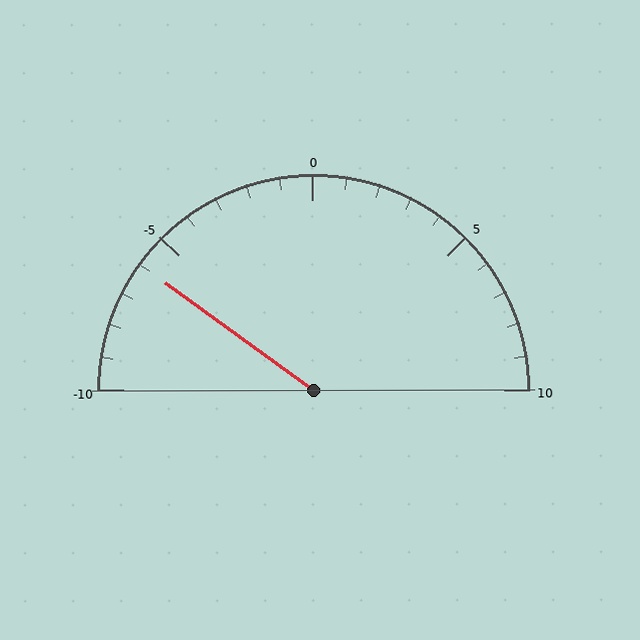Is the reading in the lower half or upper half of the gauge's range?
The reading is in the lower half of the range (-10 to 10).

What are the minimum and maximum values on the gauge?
The gauge ranges from -10 to 10.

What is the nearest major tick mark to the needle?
The nearest major tick mark is -5.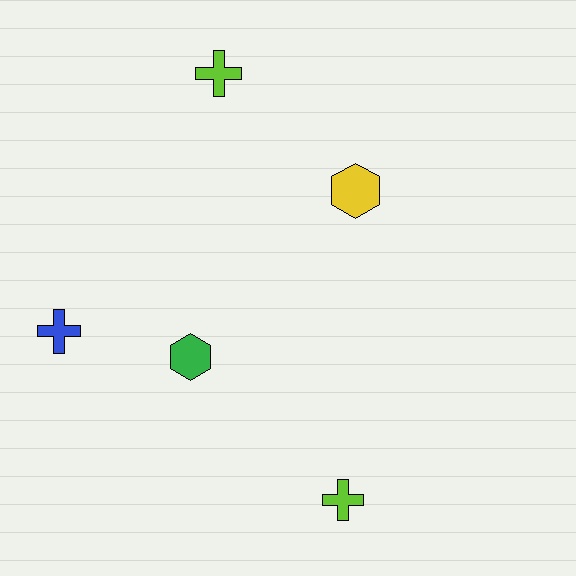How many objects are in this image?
There are 5 objects.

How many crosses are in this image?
There are 3 crosses.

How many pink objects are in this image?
There are no pink objects.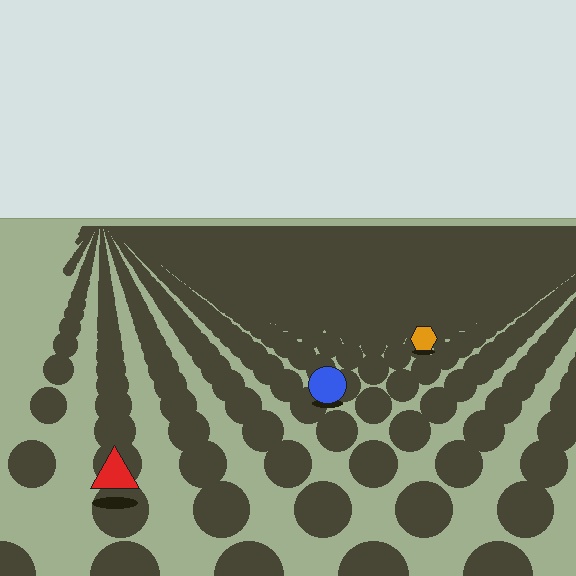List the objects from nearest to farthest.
From nearest to farthest: the red triangle, the blue circle, the orange hexagon.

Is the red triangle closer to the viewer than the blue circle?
Yes. The red triangle is closer — you can tell from the texture gradient: the ground texture is coarser near it.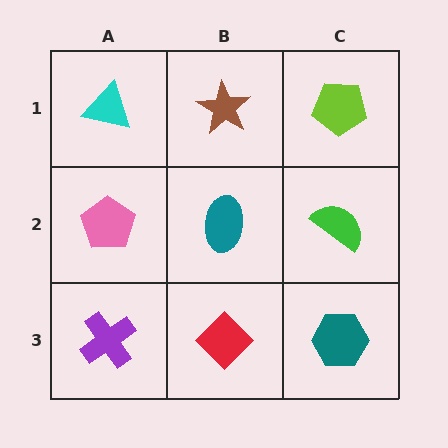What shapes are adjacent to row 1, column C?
A green semicircle (row 2, column C), a brown star (row 1, column B).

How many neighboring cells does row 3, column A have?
2.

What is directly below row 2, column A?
A purple cross.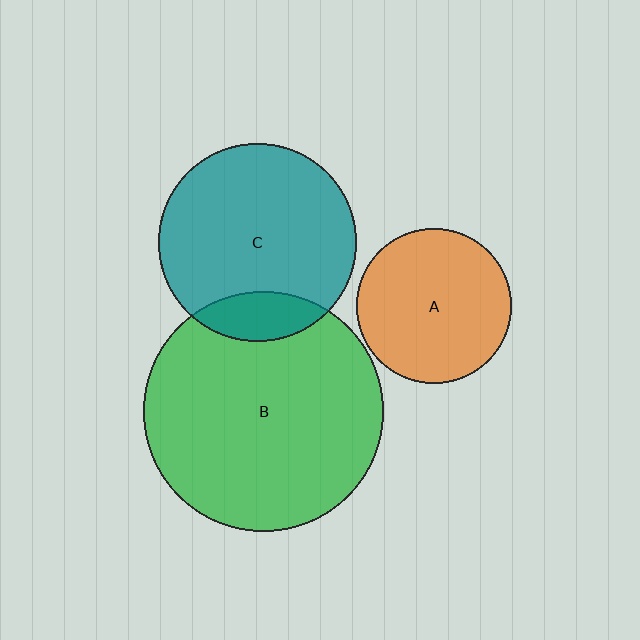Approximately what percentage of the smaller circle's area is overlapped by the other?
Approximately 15%.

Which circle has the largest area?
Circle B (green).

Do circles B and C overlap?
Yes.